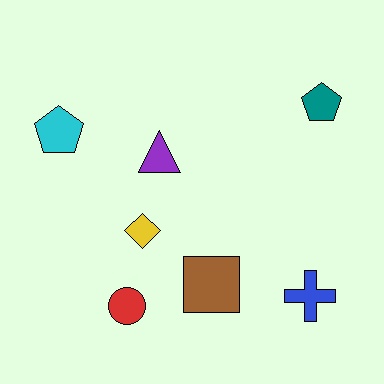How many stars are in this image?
There are no stars.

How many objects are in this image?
There are 7 objects.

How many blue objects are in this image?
There is 1 blue object.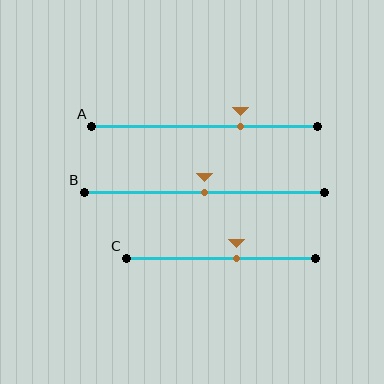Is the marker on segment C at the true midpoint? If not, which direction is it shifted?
No, the marker on segment C is shifted to the right by about 8% of the segment length.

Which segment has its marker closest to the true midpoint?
Segment B has its marker closest to the true midpoint.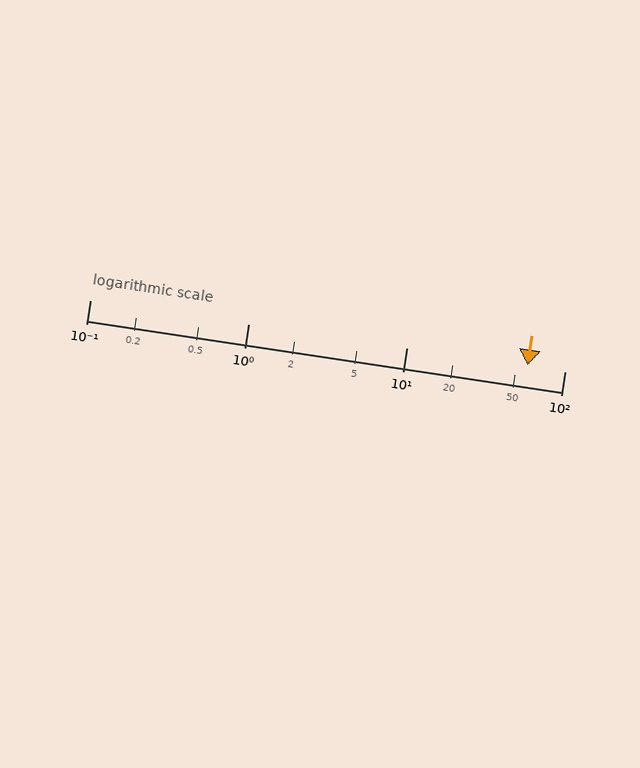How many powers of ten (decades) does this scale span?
The scale spans 3 decades, from 0.1 to 100.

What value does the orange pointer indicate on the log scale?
The pointer indicates approximately 58.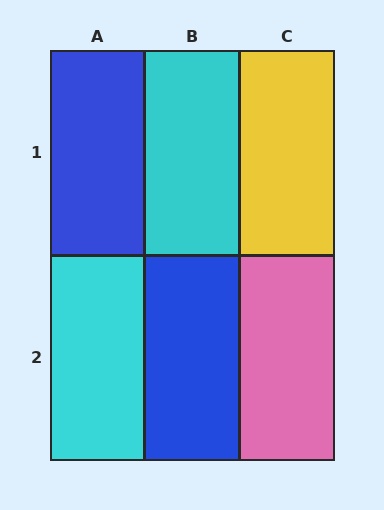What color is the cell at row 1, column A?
Blue.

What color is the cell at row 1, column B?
Cyan.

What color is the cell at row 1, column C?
Yellow.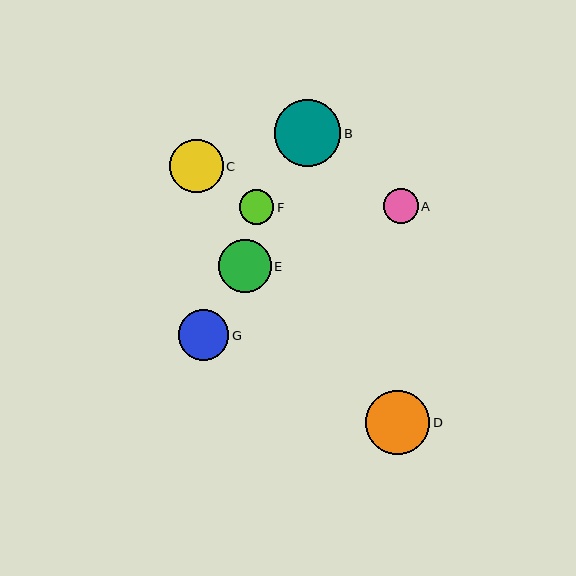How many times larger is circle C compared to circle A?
Circle C is approximately 1.5 times the size of circle A.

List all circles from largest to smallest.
From largest to smallest: B, D, C, E, G, A, F.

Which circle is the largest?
Circle B is the largest with a size of approximately 67 pixels.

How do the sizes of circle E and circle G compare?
Circle E and circle G are approximately the same size.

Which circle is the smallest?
Circle F is the smallest with a size of approximately 35 pixels.